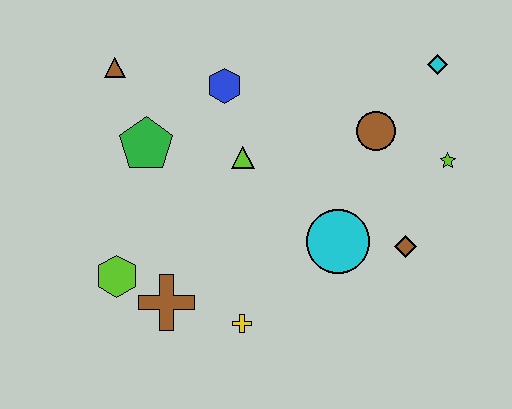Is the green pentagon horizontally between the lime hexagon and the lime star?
Yes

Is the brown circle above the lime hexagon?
Yes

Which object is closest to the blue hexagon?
The lime triangle is closest to the blue hexagon.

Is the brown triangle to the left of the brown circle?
Yes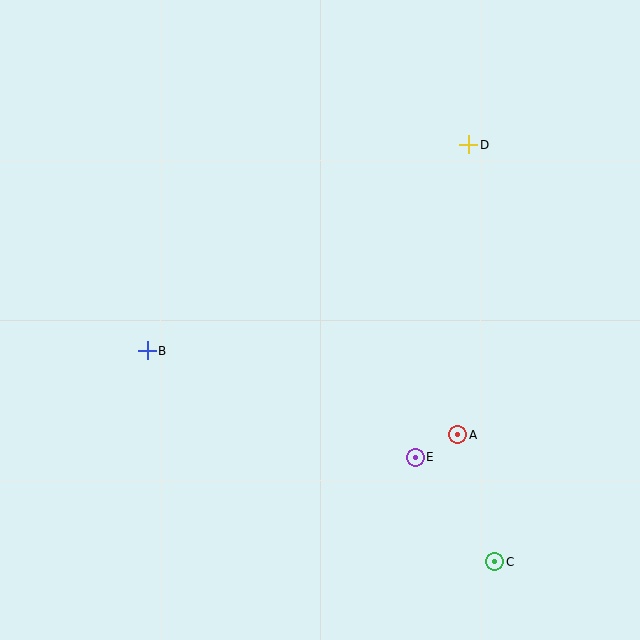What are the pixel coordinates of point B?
Point B is at (147, 351).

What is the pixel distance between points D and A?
The distance between D and A is 290 pixels.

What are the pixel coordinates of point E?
Point E is at (415, 457).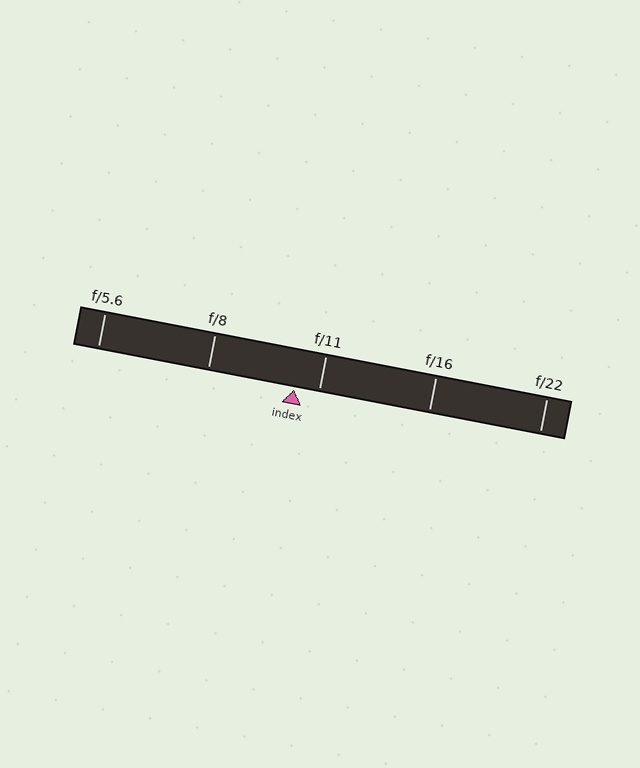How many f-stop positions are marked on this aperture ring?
There are 5 f-stop positions marked.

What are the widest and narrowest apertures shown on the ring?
The widest aperture shown is f/5.6 and the narrowest is f/22.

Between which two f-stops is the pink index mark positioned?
The index mark is between f/8 and f/11.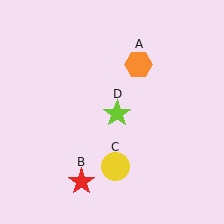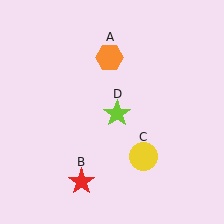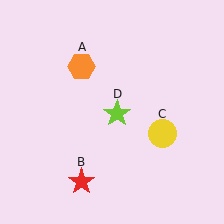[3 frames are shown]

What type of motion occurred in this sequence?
The orange hexagon (object A), yellow circle (object C) rotated counterclockwise around the center of the scene.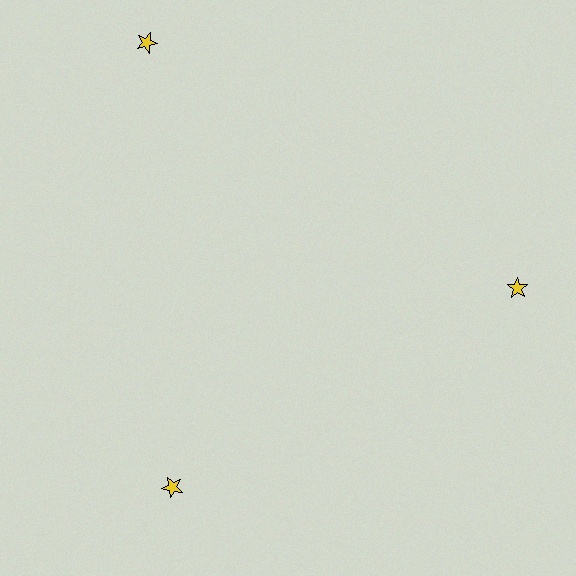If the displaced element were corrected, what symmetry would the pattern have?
It would have 3-fold rotational symmetry — the pattern would map onto itself every 120 degrees.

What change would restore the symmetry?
The symmetry would be restored by moving it inward, back onto the ring so that all 3 stars sit at equal angles and equal distance from the center.